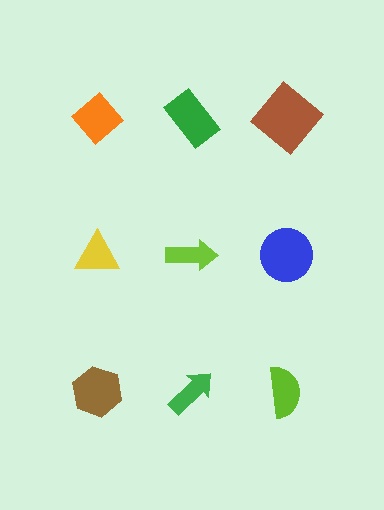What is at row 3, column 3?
A lime semicircle.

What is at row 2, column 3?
A blue circle.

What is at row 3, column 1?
A brown hexagon.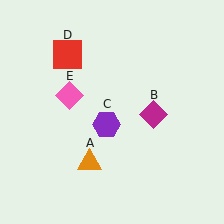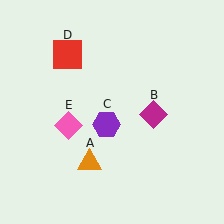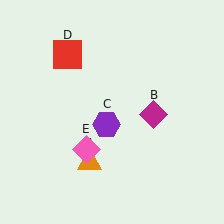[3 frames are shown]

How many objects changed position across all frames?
1 object changed position: pink diamond (object E).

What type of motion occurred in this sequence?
The pink diamond (object E) rotated counterclockwise around the center of the scene.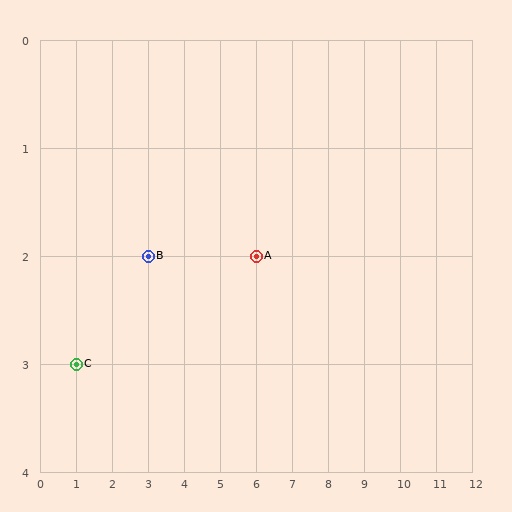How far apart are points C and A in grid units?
Points C and A are 5 columns and 1 row apart (about 5.1 grid units diagonally).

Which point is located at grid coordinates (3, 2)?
Point B is at (3, 2).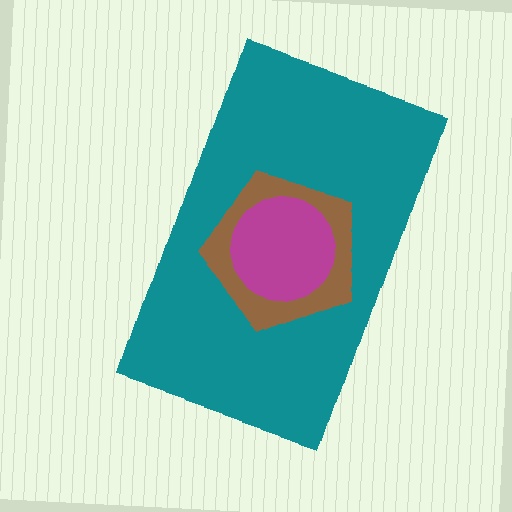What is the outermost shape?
The teal rectangle.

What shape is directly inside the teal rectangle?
The brown pentagon.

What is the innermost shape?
The magenta circle.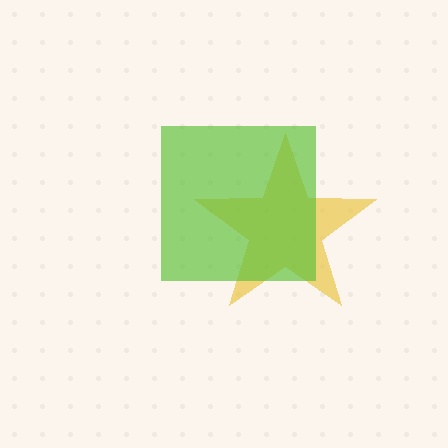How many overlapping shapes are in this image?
There are 2 overlapping shapes in the image.